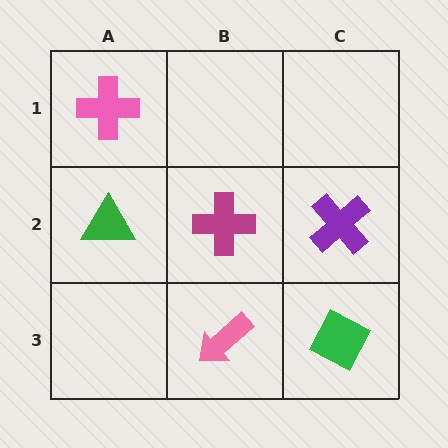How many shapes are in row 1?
1 shape.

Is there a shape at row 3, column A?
No, that cell is empty.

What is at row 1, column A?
A pink cross.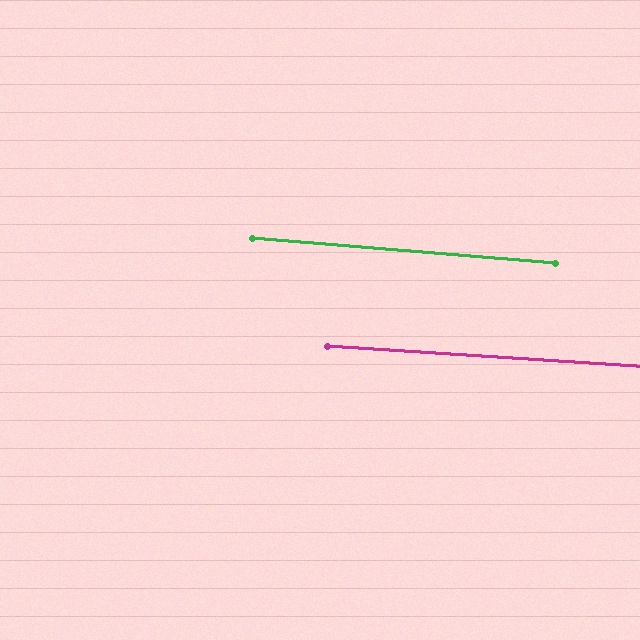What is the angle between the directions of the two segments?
Approximately 1 degree.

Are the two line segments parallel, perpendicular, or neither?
Parallel — their directions differ by only 1.0°.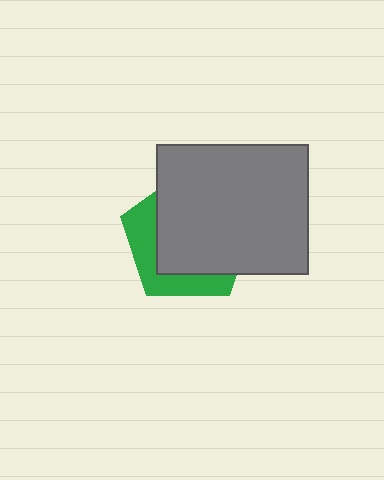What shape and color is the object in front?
The object in front is a gray rectangle.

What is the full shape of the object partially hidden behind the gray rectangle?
The partially hidden object is a green pentagon.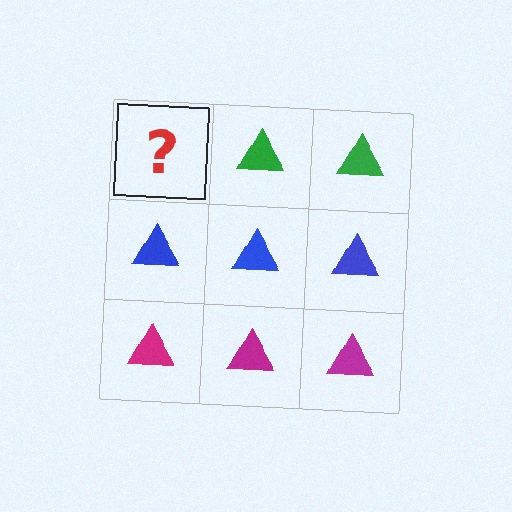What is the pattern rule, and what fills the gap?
The rule is that each row has a consistent color. The gap should be filled with a green triangle.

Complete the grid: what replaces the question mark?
The question mark should be replaced with a green triangle.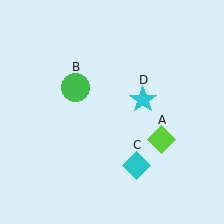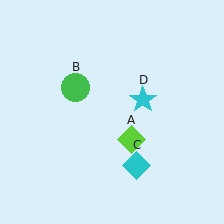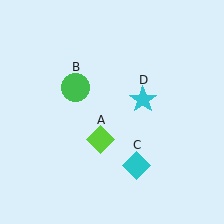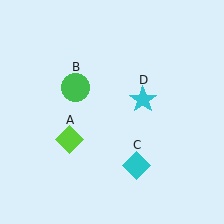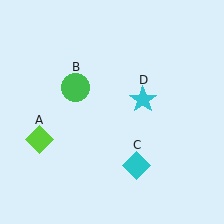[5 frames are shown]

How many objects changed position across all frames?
1 object changed position: lime diamond (object A).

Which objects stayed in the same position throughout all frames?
Green circle (object B) and cyan diamond (object C) and cyan star (object D) remained stationary.